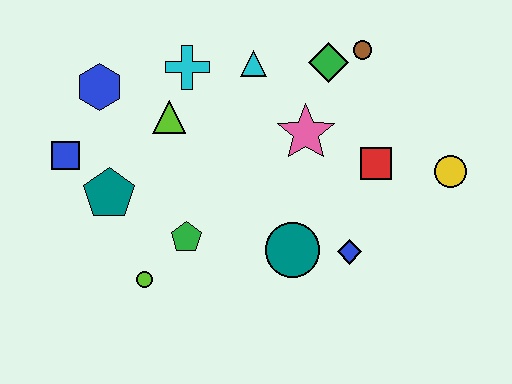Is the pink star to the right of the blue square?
Yes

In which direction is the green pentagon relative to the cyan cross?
The green pentagon is below the cyan cross.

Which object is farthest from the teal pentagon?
The yellow circle is farthest from the teal pentagon.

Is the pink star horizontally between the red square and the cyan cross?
Yes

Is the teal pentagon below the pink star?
Yes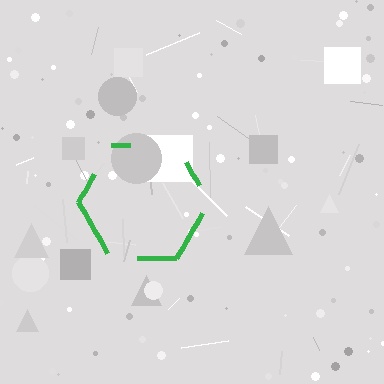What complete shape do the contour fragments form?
The contour fragments form a hexagon.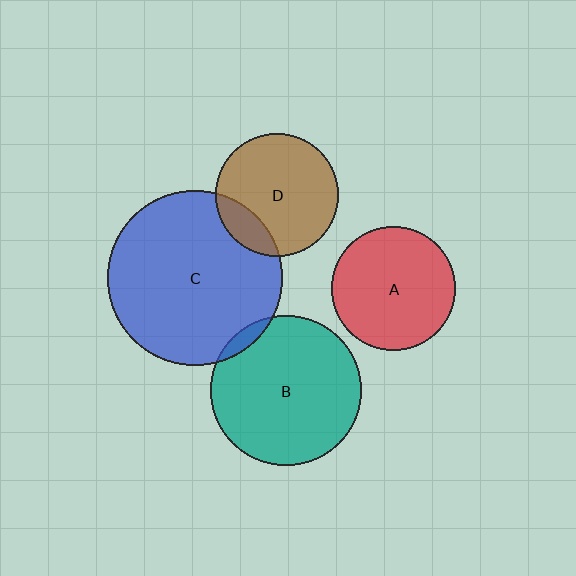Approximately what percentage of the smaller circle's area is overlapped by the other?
Approximately 15%.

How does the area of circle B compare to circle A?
Approximately 1.5 times.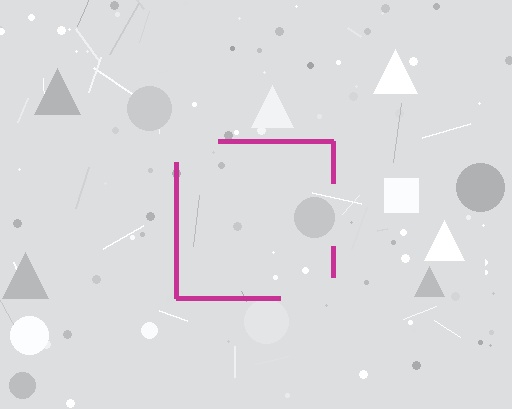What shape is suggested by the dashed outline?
The dashed outline suggests a square.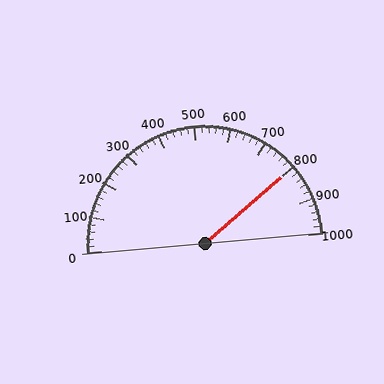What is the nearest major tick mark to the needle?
The nearest major tick mark is 800.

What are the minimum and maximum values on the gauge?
The gauge ranges from 0 to 1000.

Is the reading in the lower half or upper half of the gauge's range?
The reading is in the upper half of the range (0 to 1000).